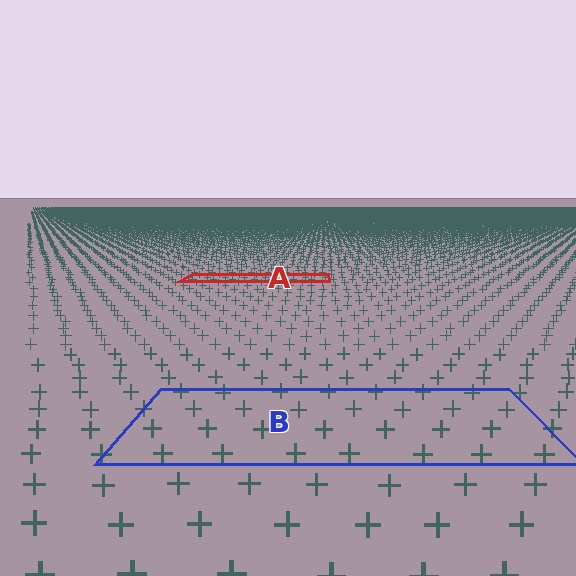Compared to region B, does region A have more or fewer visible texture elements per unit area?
Region A has more texture elements per unit area — they are packed more densely because it is farther away.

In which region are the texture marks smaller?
The texture marks are smaller in region A, because it is farther away.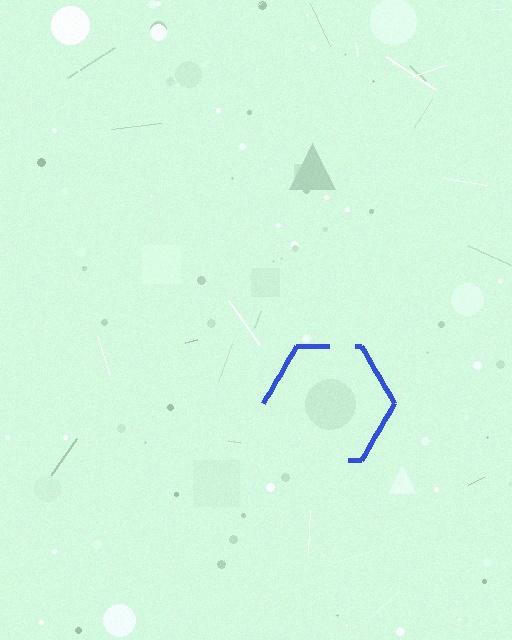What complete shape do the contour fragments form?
The contour fragments form a hexagon.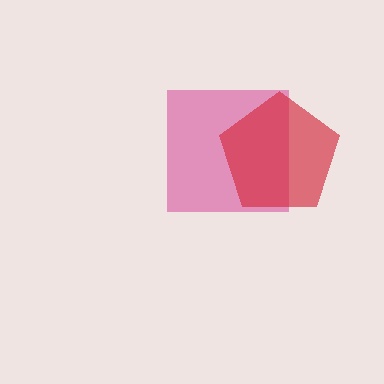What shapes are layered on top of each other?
The layered shapes are: a magenta square, a red pentagon.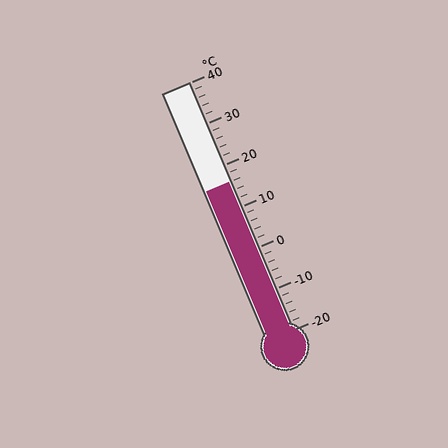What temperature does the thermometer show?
The thermometer shows approximately 16°C.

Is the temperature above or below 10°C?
The temperature is above 10°C.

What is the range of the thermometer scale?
The thermometer scale ranges from -20°C to 40°C.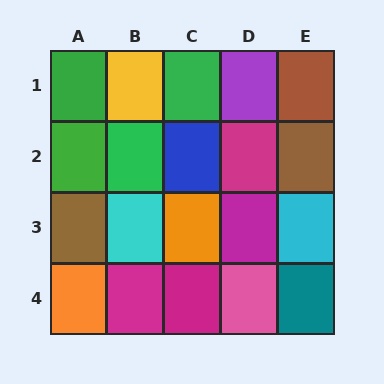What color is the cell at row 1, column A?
Green.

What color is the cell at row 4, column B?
Magenta.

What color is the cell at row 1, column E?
Brown.